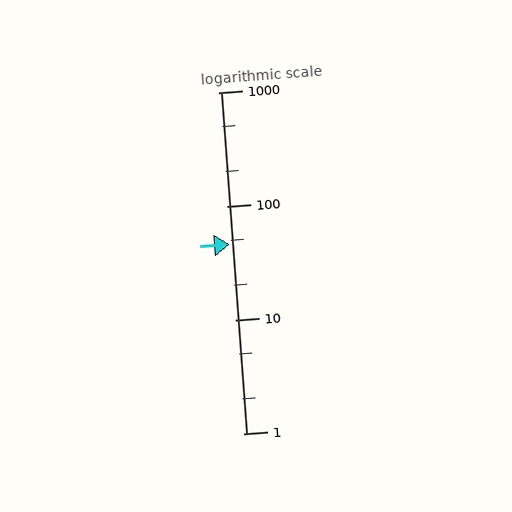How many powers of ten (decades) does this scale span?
The scale spans 3 decades, from 1 to 1000.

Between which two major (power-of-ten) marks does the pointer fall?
The pointer is between 10 and 100.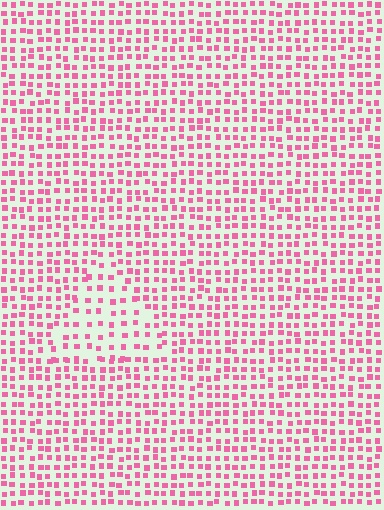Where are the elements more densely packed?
The elements are more densely packed outside the triangle boundary.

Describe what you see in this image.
The image contains small pink elements arranged at two different densities. A triangle-shaped region is visible where the elements are less densely packed than the surrounding area.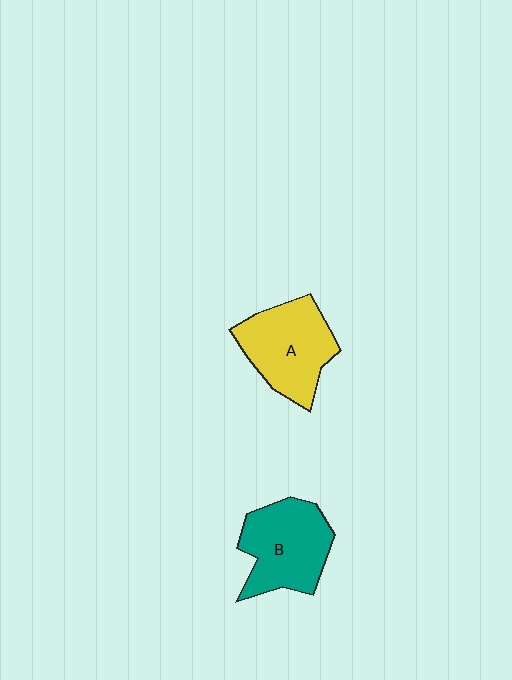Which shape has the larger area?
Shape B (teal).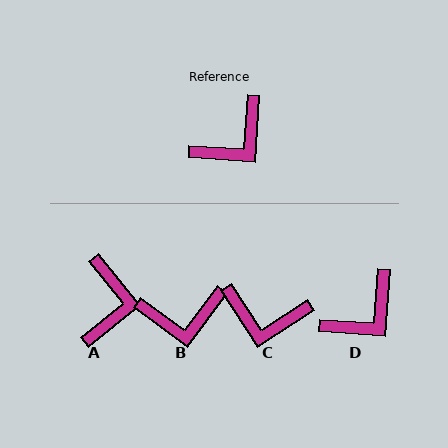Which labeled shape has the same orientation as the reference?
D.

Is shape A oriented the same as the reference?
No, it is off by about 42 degrees.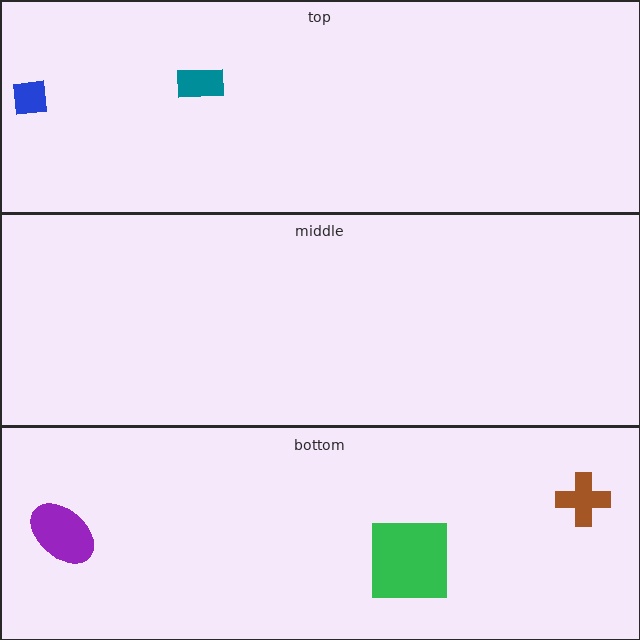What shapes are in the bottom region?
The brown cross, the green square, the purple ellipse.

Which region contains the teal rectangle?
The top region.